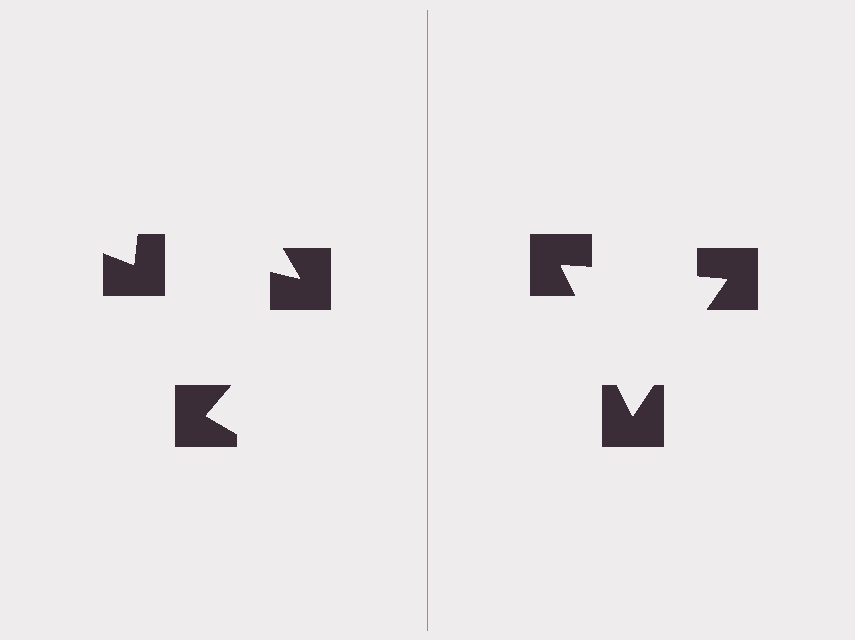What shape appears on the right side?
An illusory triangle.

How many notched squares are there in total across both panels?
6 — 3 on each side.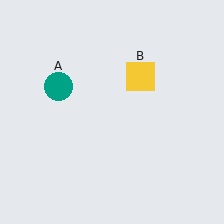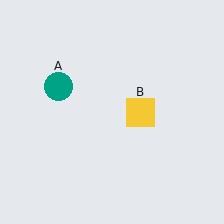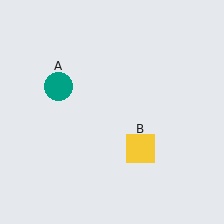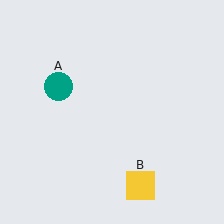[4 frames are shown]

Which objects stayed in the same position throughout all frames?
Teal circle (object A) remained stationary.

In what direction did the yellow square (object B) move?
The yellow square (object B) moved down.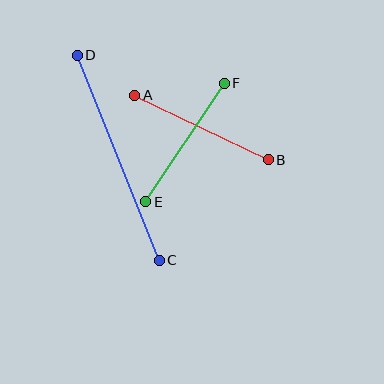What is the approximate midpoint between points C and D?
The midpoint is at approximately (118, 158) pixels.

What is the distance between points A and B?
The distance is approximately 148 pixels.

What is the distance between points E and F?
The distance is approximately 142 pixels.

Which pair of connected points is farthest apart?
Points C and D are farthest apart.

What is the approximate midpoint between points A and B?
The midpoint is at approximately (202, 127) pixels.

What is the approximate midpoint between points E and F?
The midpoint is at approximately (185, 142) pixels.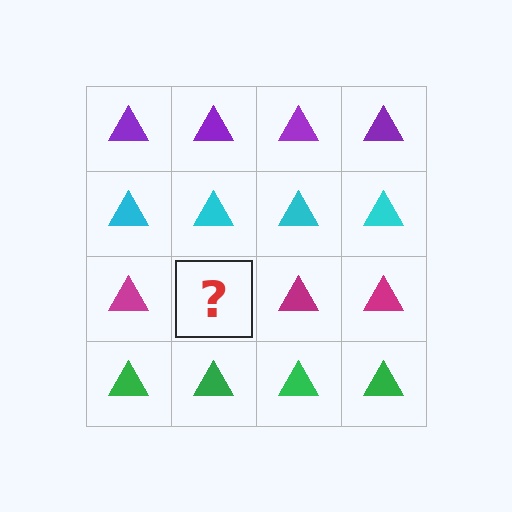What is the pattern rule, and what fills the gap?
The rule is that each row has a consistent color. The gap should be filled with a magenta triangle.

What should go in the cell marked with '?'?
The missing cell should contain a magenta triangle.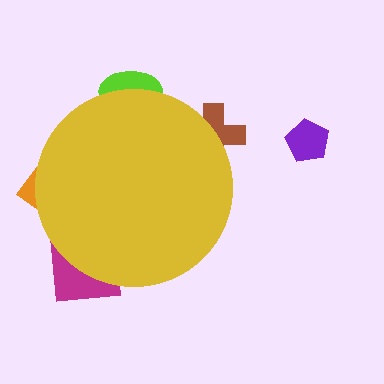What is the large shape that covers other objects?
A yellow circle.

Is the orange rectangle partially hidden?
Yes, the orange rectangle is partially hidden behind the yellow circle.